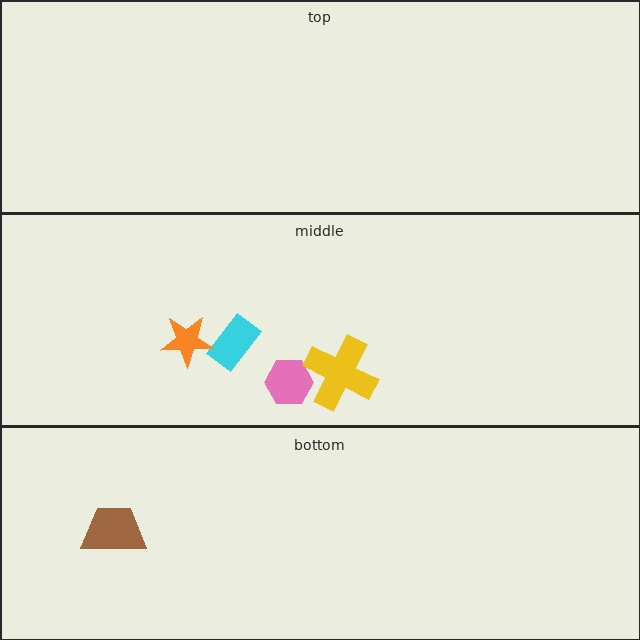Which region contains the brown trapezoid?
The bottom region.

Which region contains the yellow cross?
The middle region.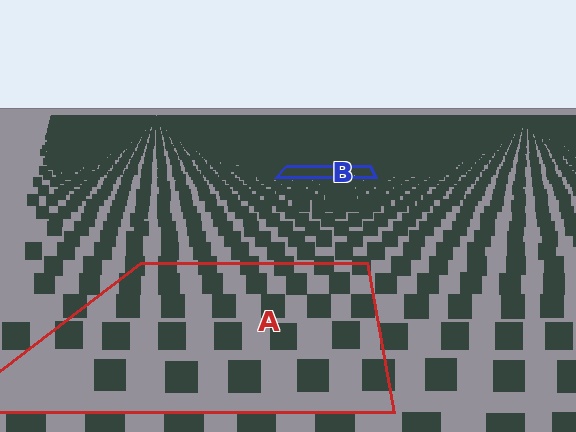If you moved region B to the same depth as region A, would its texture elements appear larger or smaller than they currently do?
They would appear larger. At a closer depth, the same texture elements are projected at a bigger on-screen size.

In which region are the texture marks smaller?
The texture marks are smaller in region B, because it is farther away.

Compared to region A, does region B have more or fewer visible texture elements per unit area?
Region B has more texture elements per unit area — they are packed more densely because it is farther away.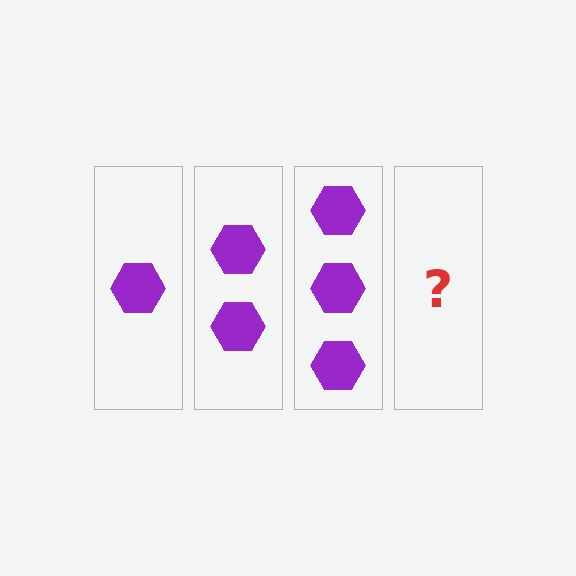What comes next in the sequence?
The next element should be 4 hexagons.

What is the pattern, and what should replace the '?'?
The pattern is that each step adds one more hexagon. The '?' should be 4 hexagons.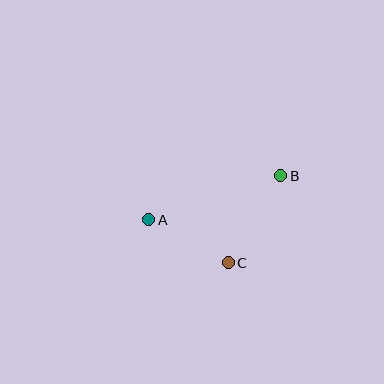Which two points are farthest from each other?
Points A and B are farthest from each other.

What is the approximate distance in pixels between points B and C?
The distance between B and C is approximately 103 pixels.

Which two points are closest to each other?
Points A and C are closest to each other.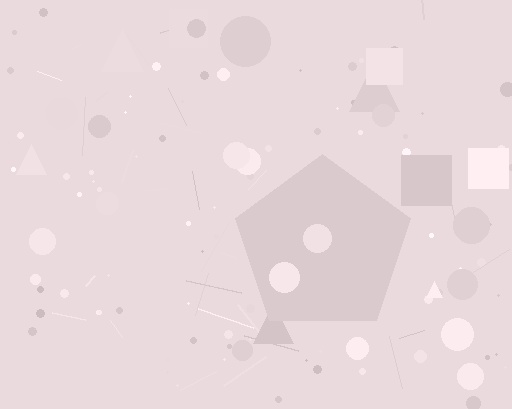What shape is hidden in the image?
A pentagon is hidden in the image.